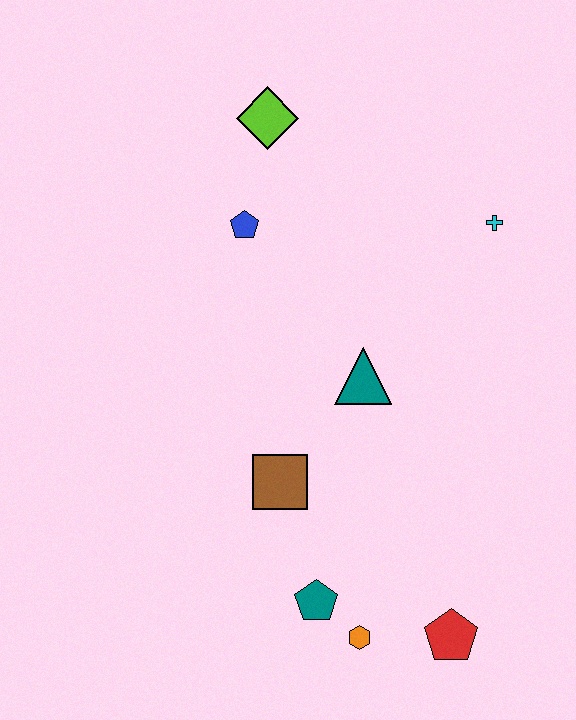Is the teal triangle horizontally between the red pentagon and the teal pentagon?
Yes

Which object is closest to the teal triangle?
The brown square is closest to the teal triangle.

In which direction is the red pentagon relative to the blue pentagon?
The red pentagon is below the blue pentagon.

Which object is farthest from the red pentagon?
The lime diamond is farthest from the red pentagon.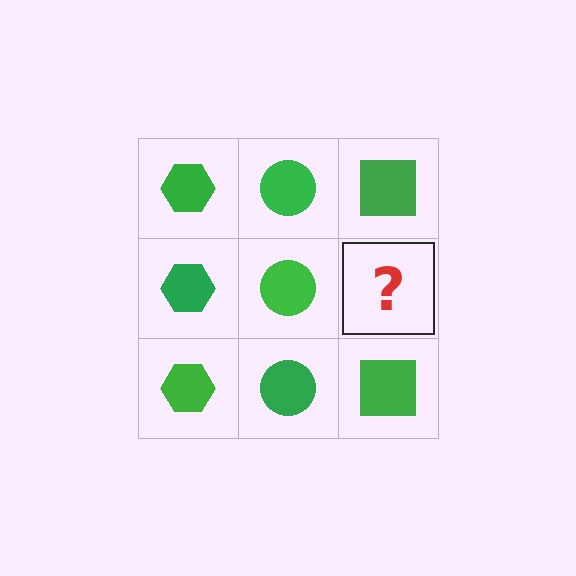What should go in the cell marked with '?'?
The missing cell should contain a green square.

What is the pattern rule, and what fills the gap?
The rule is that each column has a consistent shape. The gap should be filled with a green square.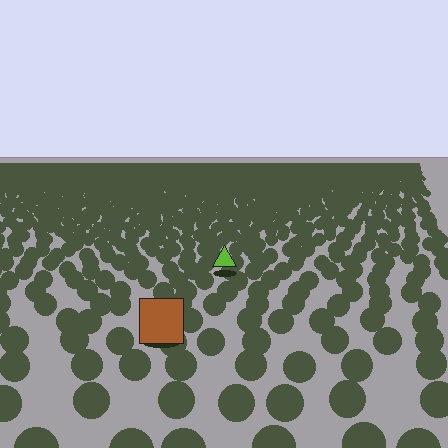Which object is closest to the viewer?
The brown square is closest. The texture marks near it are larger and more spread out.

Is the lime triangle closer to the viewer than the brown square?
No. The brown square is closer — you can tell from the texture gradient: the ground texture is coarser near it.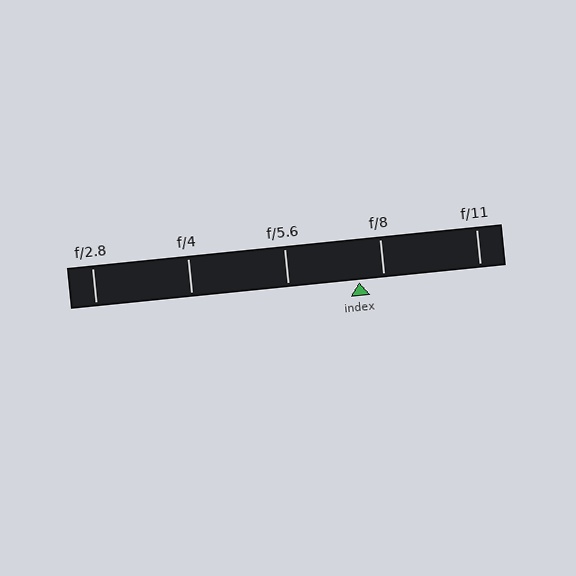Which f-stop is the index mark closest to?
The index mark is closest to f/8.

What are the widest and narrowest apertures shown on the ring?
The widest aperture shown is f/2.8 and the narrowest is f/11.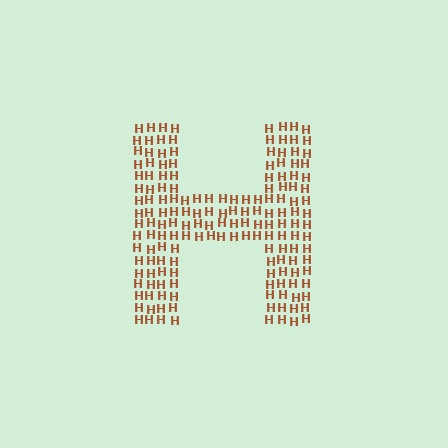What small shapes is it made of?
It is made of small letter H's.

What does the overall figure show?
The overall figure shows the letter H.